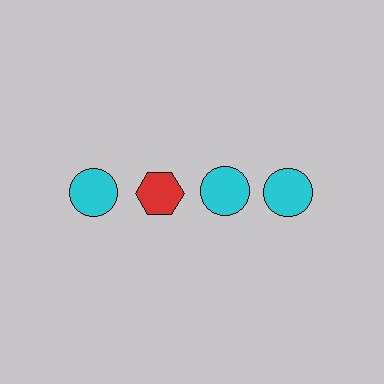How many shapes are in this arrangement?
There are 4 shapes arranged in a grid pattern.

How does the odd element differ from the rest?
It differs in both color (red instead of cyan) and shape (hexagon instead of circle).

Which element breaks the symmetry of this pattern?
The red hexagon in the top row, second from left column breaks the symmetry. All other shapes are cyan circles.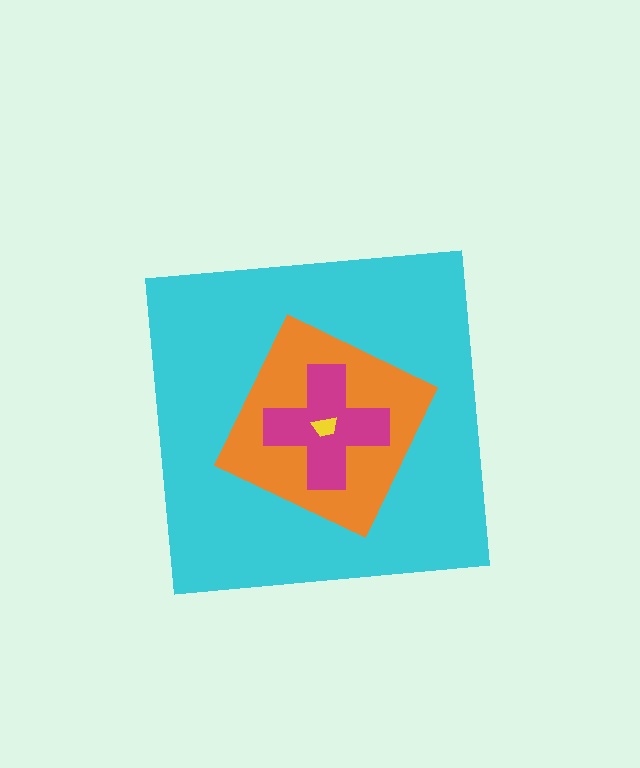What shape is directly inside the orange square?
The magenta cross.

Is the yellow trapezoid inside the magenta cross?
Yes.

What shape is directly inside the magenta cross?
The yellow trapezoid.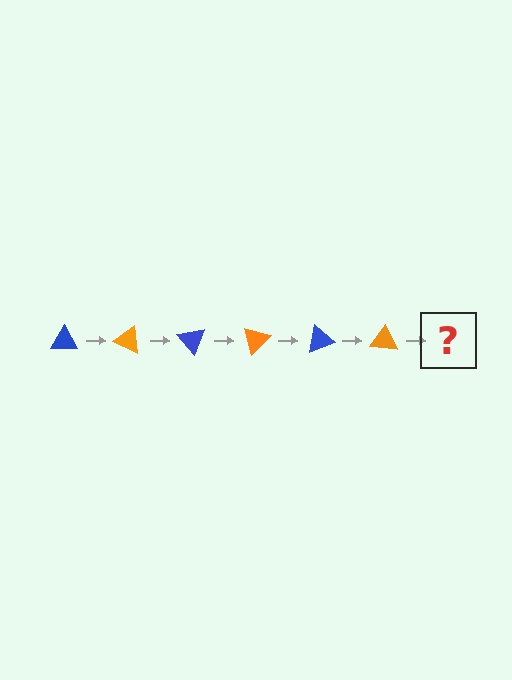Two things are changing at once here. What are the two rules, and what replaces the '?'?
The two rules are that it rotates 25 degrees each step and the color cycles through blue and orange. The '?' should be a blue triangle, rotated 150 degrees from the start.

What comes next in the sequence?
The next element should be a blue triangle, rotated 150 degrees from the start.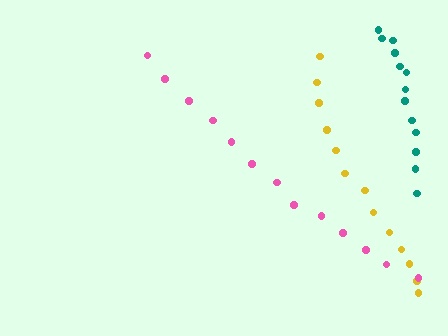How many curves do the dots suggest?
There are 3 distinct paths.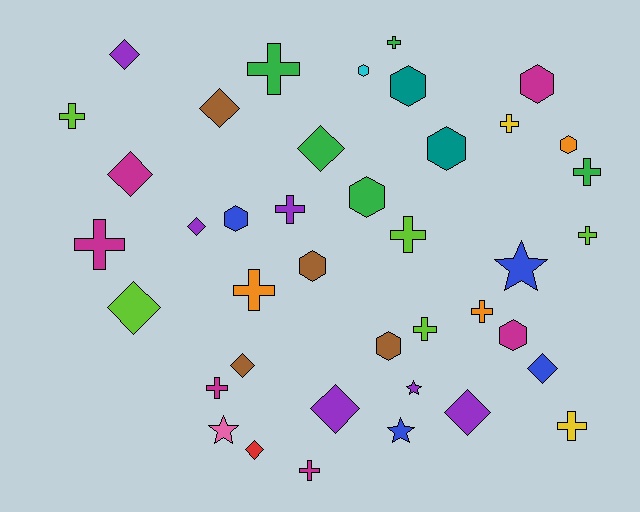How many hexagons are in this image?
There are 10 hexagons.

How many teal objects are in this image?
There are 2 teal objects.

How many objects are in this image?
There are 40 objects.